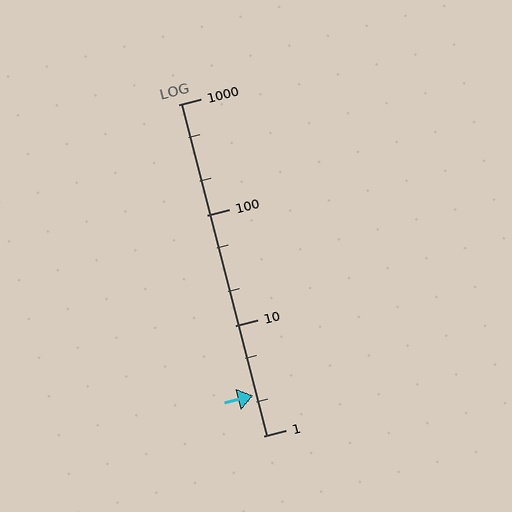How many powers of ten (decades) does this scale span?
The scale spans 3 decades, from 1 to 1000.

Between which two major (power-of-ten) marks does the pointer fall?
The pointer is between 1 and 10.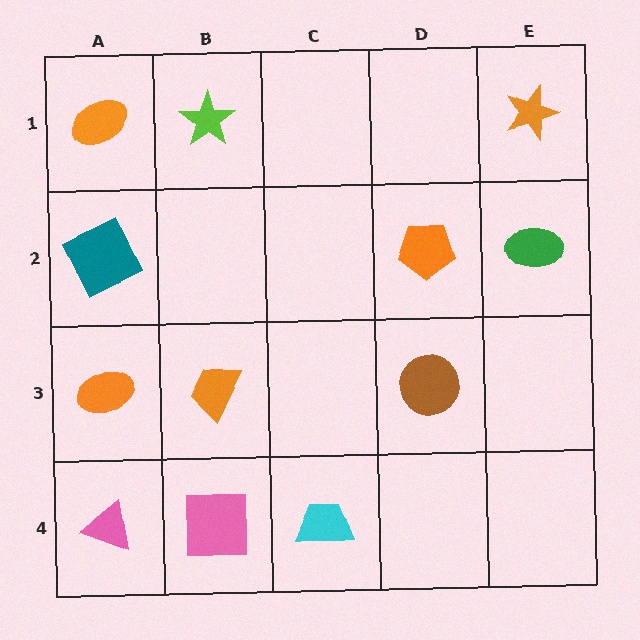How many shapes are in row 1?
3 shapes.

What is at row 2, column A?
A teal square.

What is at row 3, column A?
An orange ellipse.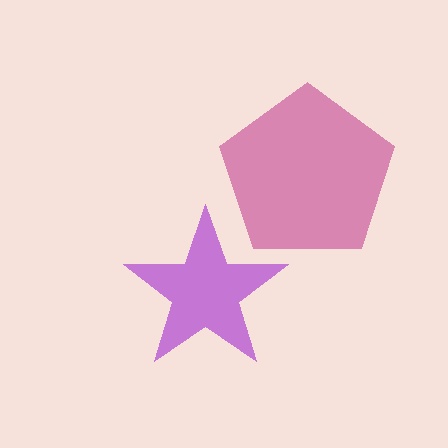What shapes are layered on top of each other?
The layered shapes are: a magenta pentagon, a purple star.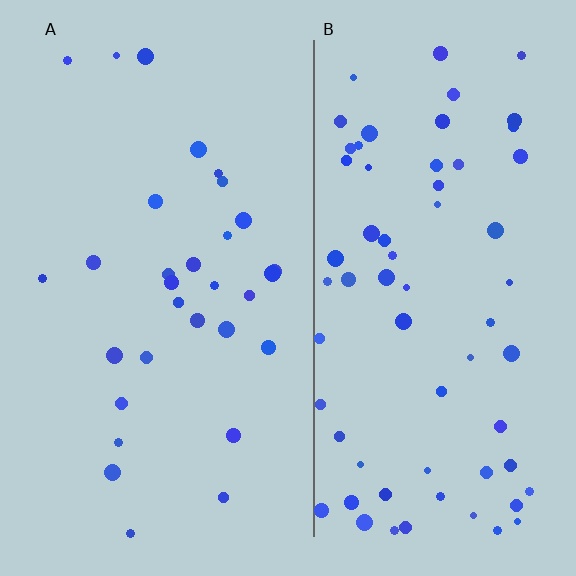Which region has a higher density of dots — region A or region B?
B (the right).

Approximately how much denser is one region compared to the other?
Approximately 2.2× — region B over region A.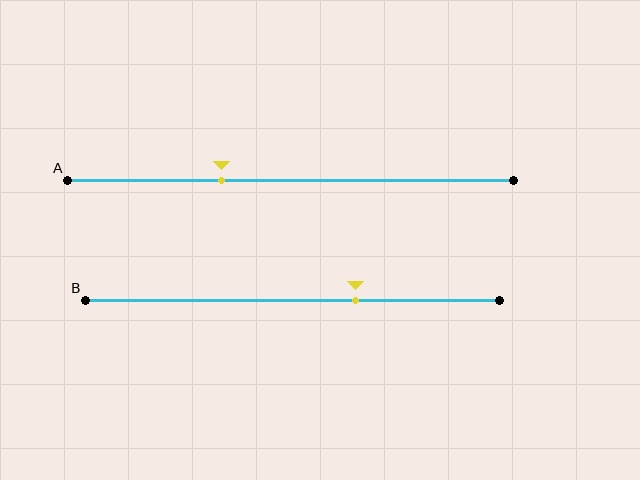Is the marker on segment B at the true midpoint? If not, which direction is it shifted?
No, the marker on segment B is shifted to the right by about 15% of the segment length.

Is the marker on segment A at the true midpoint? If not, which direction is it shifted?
No, the marker on segment A is shifted to the left by about 16% of the segment length.